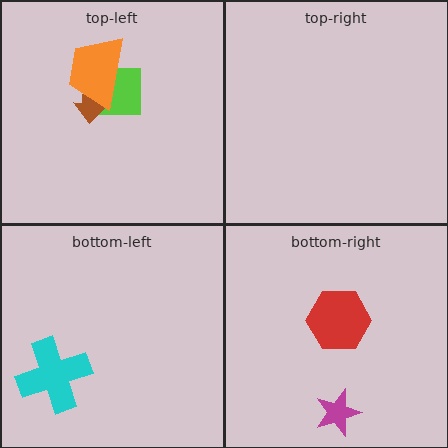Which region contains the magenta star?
The bottom-right region.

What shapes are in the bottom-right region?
The magenta star, the red hexagon.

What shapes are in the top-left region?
The lime square, the brown arrow, the orange trapezoid.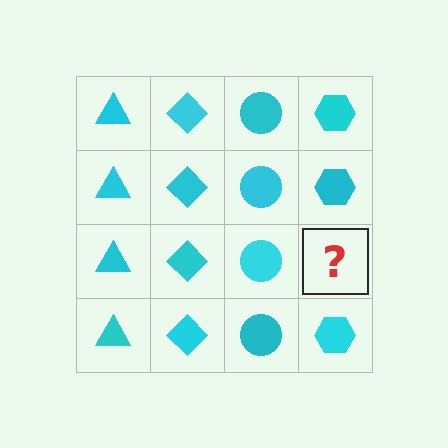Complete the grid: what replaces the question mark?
The question mark should be replaced with a cyan hexagon.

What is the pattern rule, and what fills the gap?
The rule is that each column has a consistent shape. The gap should be filled with a cyan hexagon.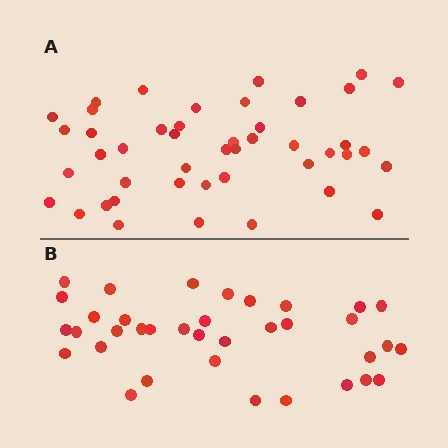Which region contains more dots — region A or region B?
Region A (the top region) has more dots.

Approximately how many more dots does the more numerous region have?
Region A has roughly 8 or so more dots than region B.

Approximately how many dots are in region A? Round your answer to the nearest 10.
About 40 dots. (The exact count is 45, which rounds to 40.)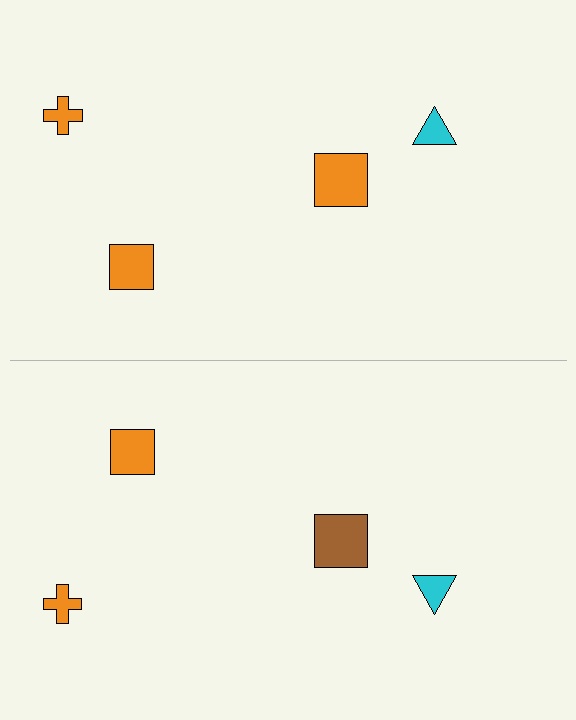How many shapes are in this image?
There are 8 shapes in this image.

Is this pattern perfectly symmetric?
No, the pattern is not perfectly symmetric. The brown square on the bottom side breaks the symmetry — its mirror counterpart is orange.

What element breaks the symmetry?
The brown square on the bottom side breaks the symmetry — its mirror counterpart is orange.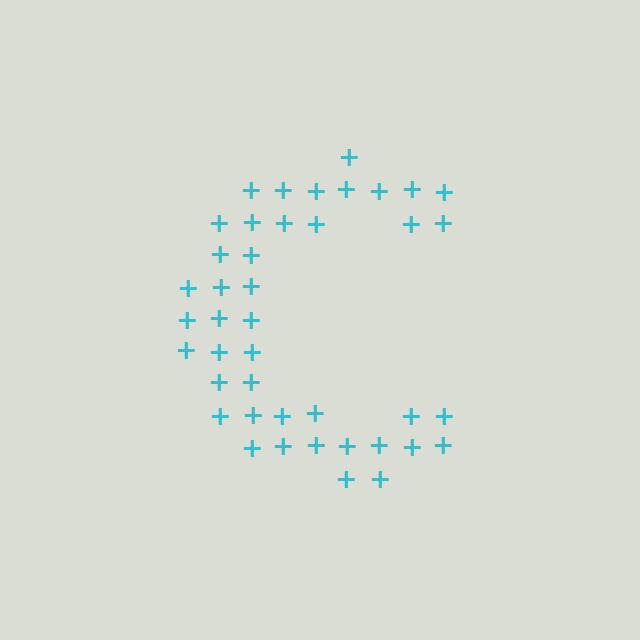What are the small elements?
The small elements are plus signs.